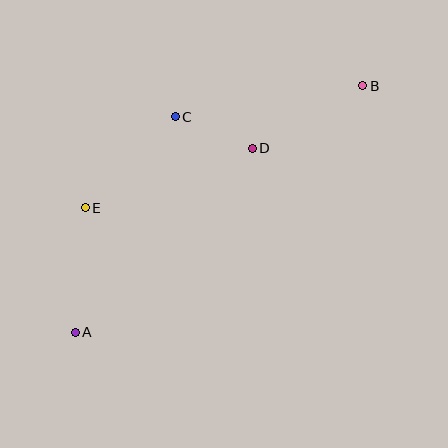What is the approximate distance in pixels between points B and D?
The distance between B and D is approximately 127 pixels.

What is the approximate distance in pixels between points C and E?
The distance between C and E is approximately 128 pixels.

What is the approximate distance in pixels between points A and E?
The distance between A and E is approximately 125 pixels.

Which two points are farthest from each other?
Points A and B are farthest from each other.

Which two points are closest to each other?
Points C and D are closest to each other.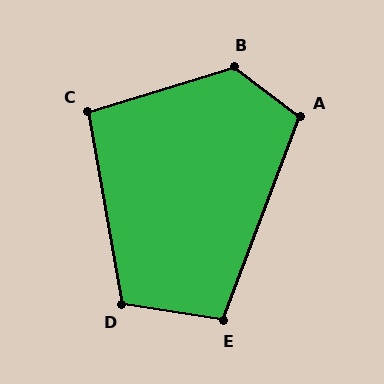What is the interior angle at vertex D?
Approximately 109 degrees (obtuse).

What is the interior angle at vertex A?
Approximately 106 degrees (obtuse).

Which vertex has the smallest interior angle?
C, at approximately 97 degrees.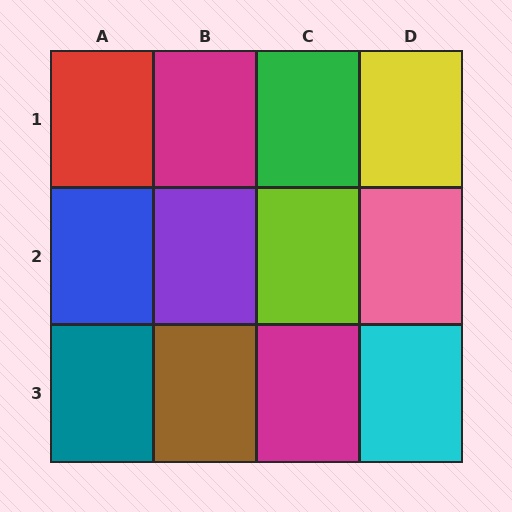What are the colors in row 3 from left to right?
Teal, brown, magenta, cyan.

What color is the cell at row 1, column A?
Red.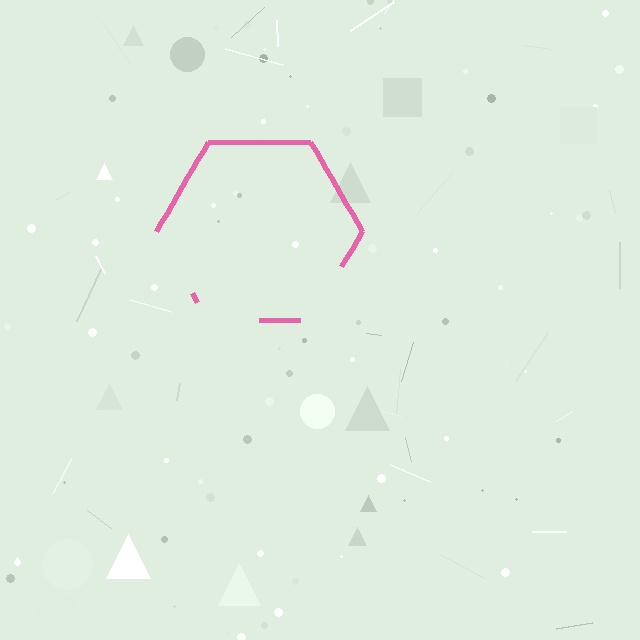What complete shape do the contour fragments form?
The contour fragments form a hexagon.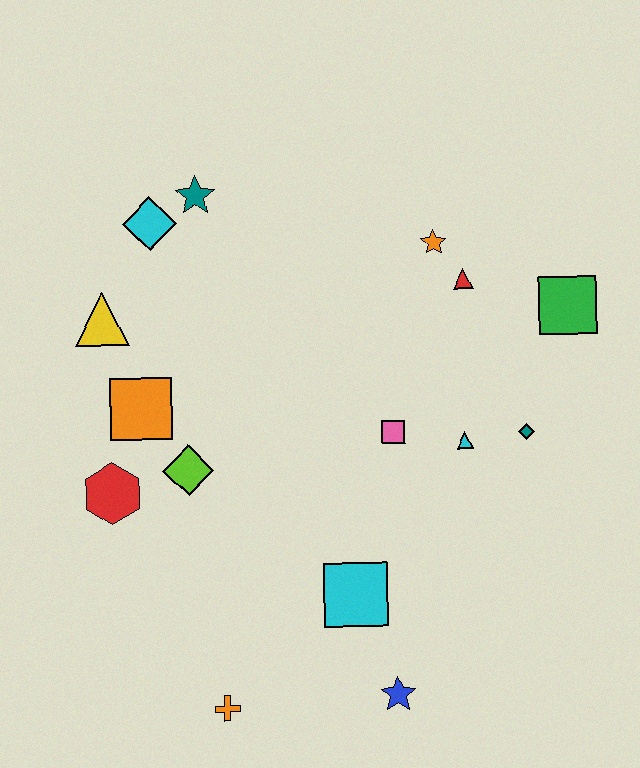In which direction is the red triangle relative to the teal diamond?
The red triangle is above the teal diamond.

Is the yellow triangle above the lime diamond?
Yes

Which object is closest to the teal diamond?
The cyan triangle is closest to the teal diamond.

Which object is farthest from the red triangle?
The orange cross is farthest from the red triangle.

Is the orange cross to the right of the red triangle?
No